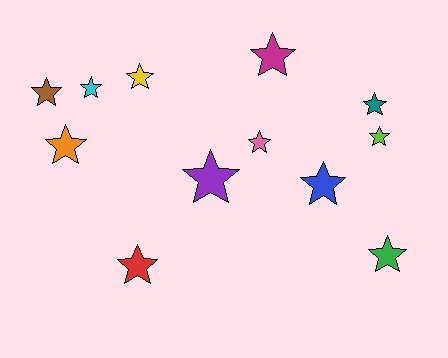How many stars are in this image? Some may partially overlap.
There are 12 stars.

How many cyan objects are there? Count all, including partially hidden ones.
There is 1 cyan object.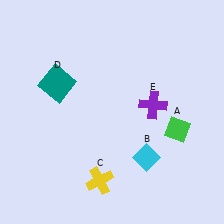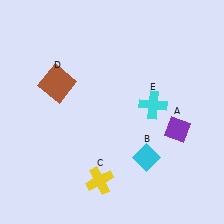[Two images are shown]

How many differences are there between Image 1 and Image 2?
There are 3 differences between the two images.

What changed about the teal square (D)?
In Image 1, D is teal. In Image 2, it changed to brown.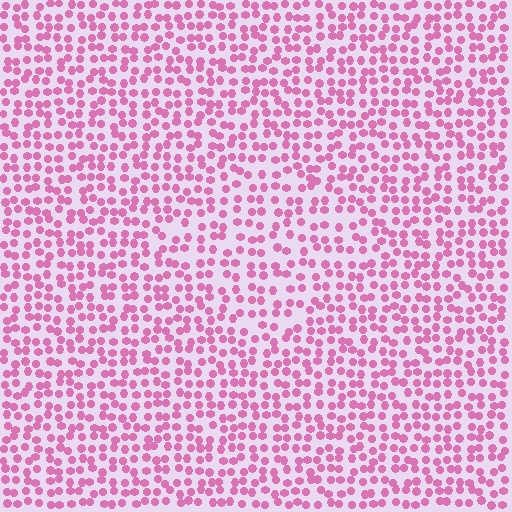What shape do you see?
I see a diamond.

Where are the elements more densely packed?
The elements are more densely packed outside the diamond boundary.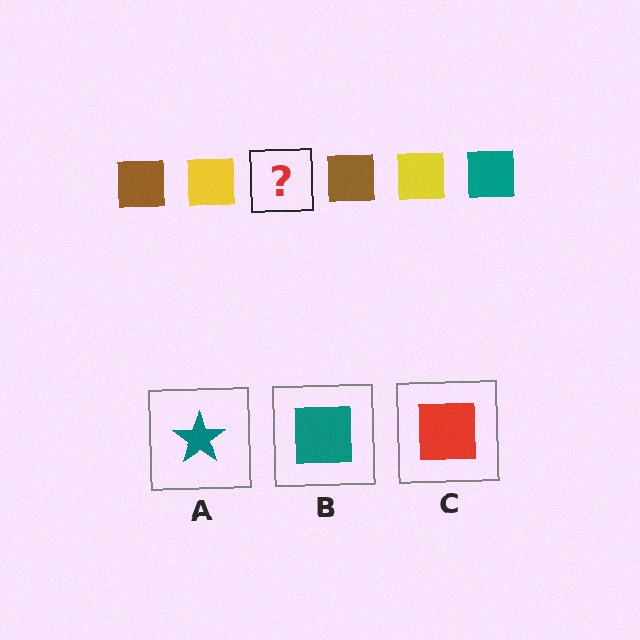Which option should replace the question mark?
Option B.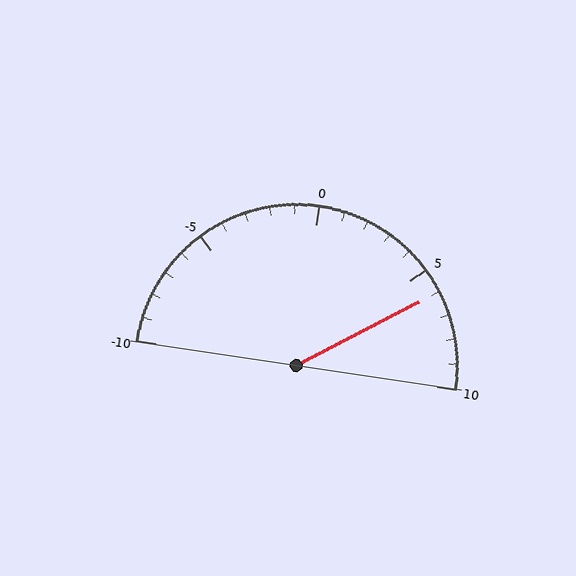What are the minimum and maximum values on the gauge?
The gauge ranges from -10 to 10.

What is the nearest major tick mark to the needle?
The nearest major tick mark is 5.